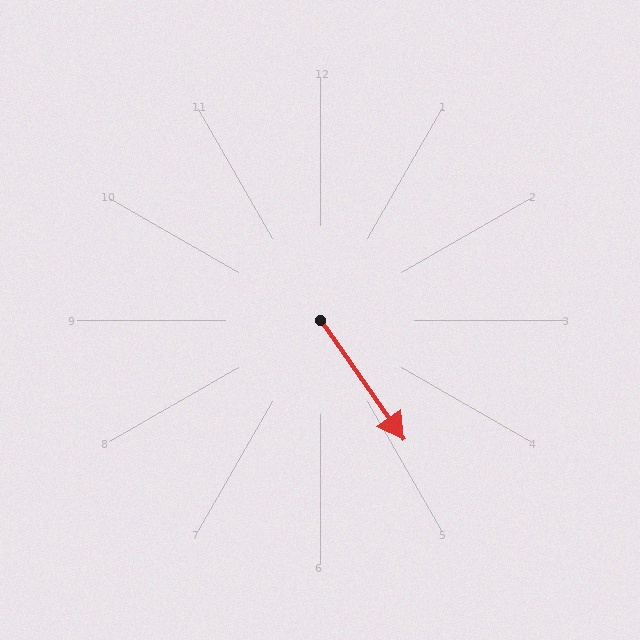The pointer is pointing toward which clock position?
Roughly 5 o'clock.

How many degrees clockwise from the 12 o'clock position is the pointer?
Approximately 145 degrees.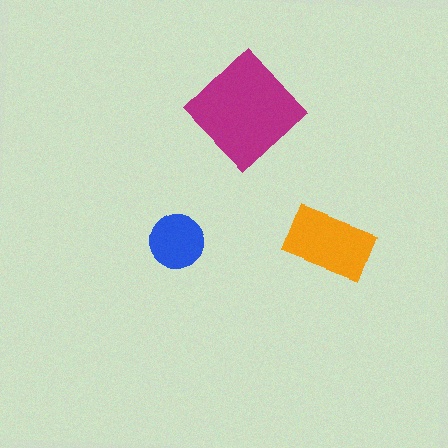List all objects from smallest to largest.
The blue circle, the orange rectangle, the magenta diamond.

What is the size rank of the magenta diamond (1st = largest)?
1st.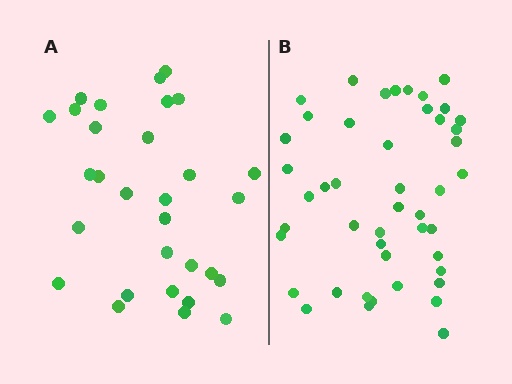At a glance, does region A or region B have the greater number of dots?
Region B (the right region) has more dots.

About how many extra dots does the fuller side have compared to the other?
Region B has approximately 15 more dots than region A.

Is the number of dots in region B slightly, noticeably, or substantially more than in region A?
Region B has substantially more. The ratio is roughly 1.5 to 1.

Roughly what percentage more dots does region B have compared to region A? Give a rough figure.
About 55% more.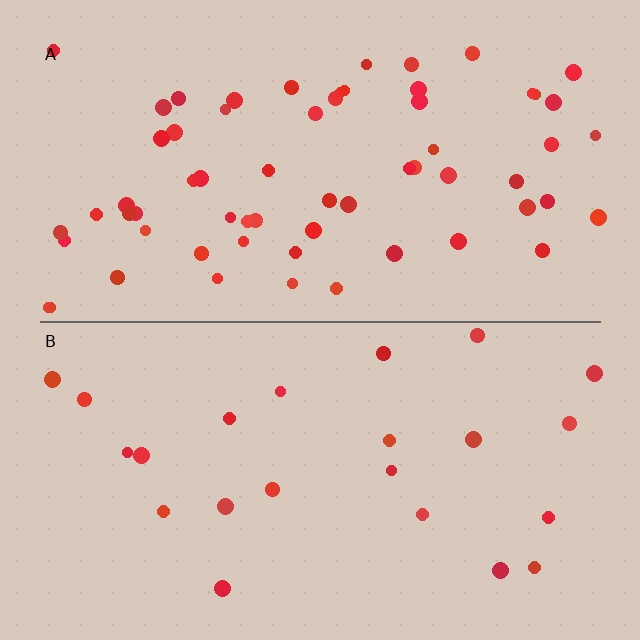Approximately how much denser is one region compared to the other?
Approximately 2.8× — region A over region B.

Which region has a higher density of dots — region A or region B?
A (the top).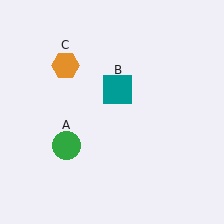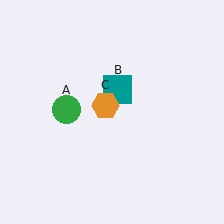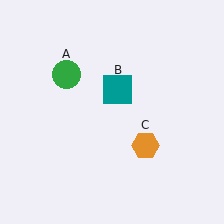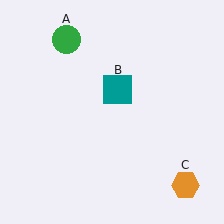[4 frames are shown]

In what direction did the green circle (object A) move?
The green circle (object A) moved up.